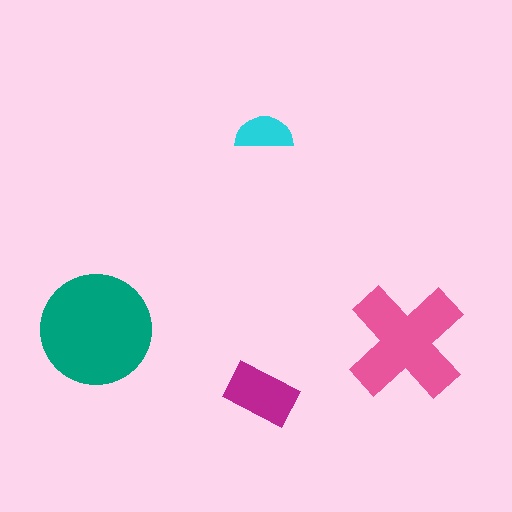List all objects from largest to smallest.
The teal circle, the pink cross, the magenta rectangle, the cyan semicircle.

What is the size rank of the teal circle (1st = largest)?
1st.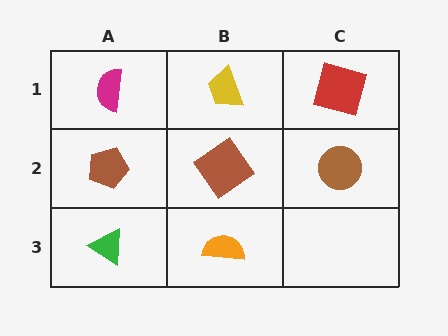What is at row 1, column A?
A magenta semicircle.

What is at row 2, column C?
A brown circle.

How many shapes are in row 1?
3 shapes.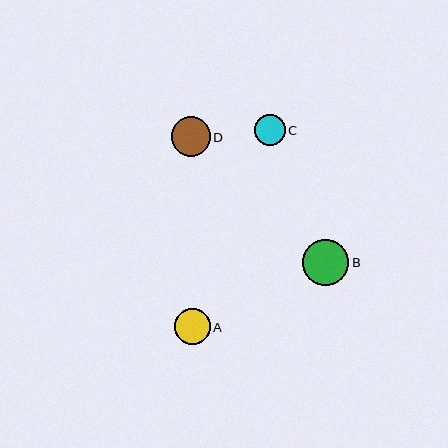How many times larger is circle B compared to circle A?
Circle B is approximately 1.3 times the size of circle A.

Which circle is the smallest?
Circle C is the smallest with a size of approximately 31 pixels.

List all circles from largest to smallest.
From largest to smallest: B, D, A, C.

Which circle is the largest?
Circle B is the largest with a size of approximately 46 pixels.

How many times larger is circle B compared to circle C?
Circle B is approximately 1.5 times the size of circle C.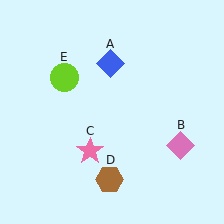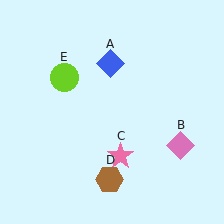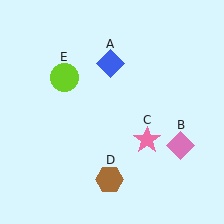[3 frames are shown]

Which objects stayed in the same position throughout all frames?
Blue diamond (object A) and pink diamond (object B) and brown hexagon (object D) and lime circle (object E) remained stationary.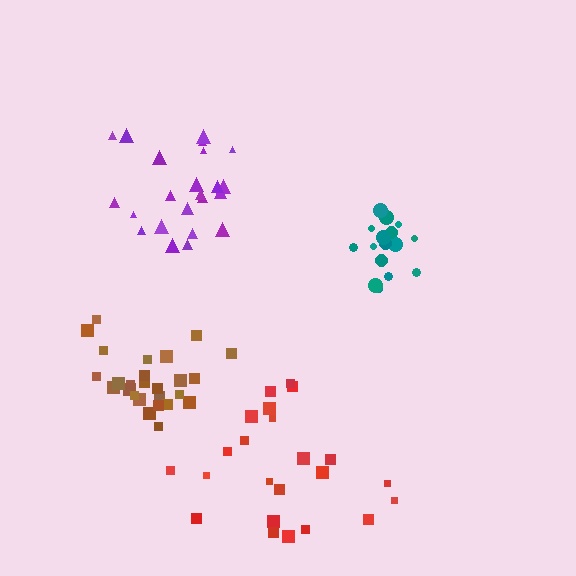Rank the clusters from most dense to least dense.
teal, brown, purple, red.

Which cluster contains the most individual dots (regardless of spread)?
Brown (26).